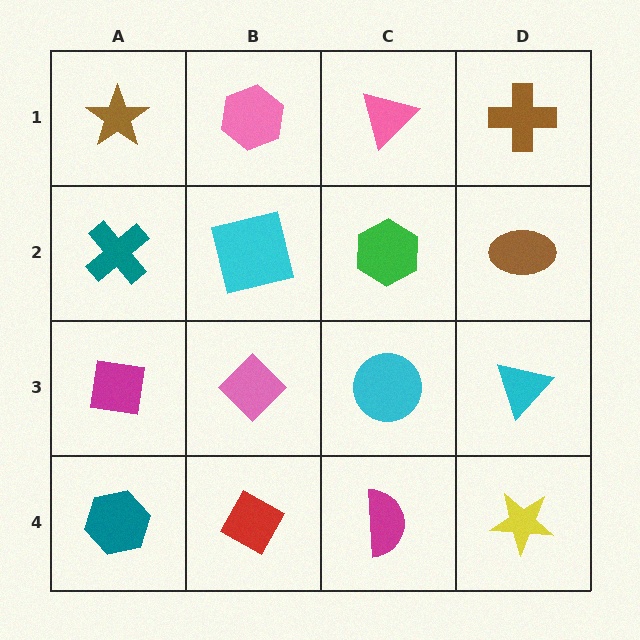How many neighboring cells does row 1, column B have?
3.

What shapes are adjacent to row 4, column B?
A pink diamond (row 3, column B), a teal hexagon (row 4, column A), a magenta semicircle (row 4, column C).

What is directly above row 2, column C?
A pink triangle.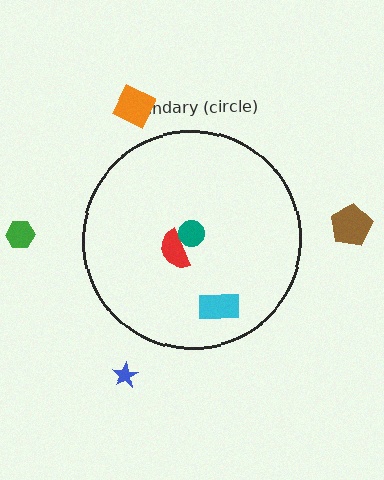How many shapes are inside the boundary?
3 inside, 4 outside.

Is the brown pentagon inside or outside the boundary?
Outside.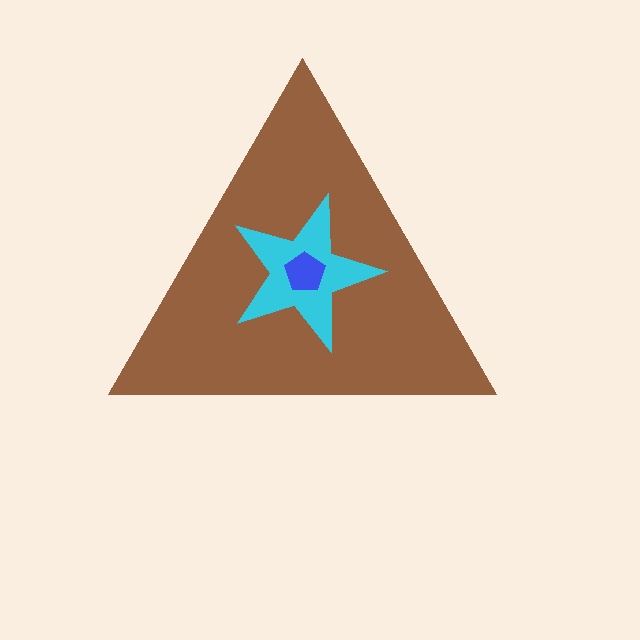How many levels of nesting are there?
3.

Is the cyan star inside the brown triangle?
Yes.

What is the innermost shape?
The blue pentagon.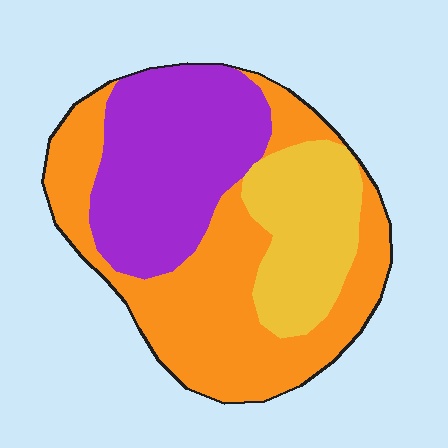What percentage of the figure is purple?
Purple takes up about one third (1/3) of the figure.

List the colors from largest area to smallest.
From largest to smallest: orange, purple, yellow.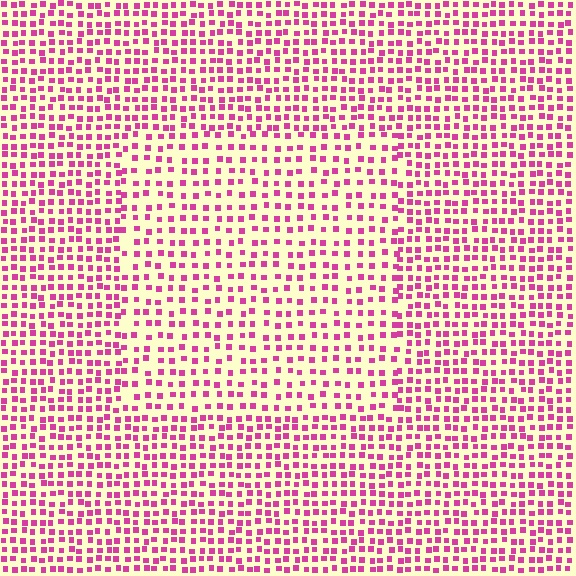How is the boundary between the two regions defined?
The boundary is defined by a change in element density (approximately 1.6x ratio). All elements are the same color, size, and shape.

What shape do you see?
I see a rectangle.